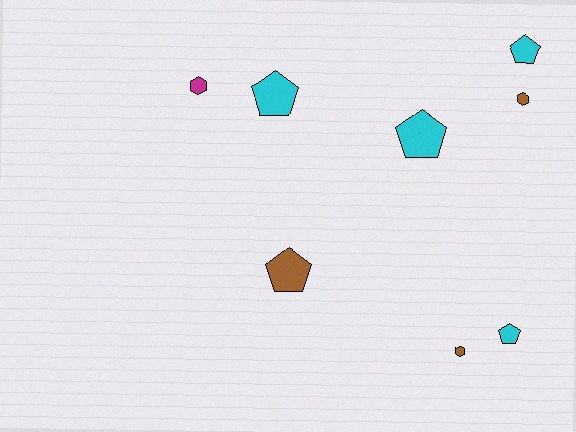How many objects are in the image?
There are 8 objects.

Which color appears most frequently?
Cyan, with 4 objects.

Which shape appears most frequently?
Pentagon, with 5 objects.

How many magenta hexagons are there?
There is 1 magenta hexagon.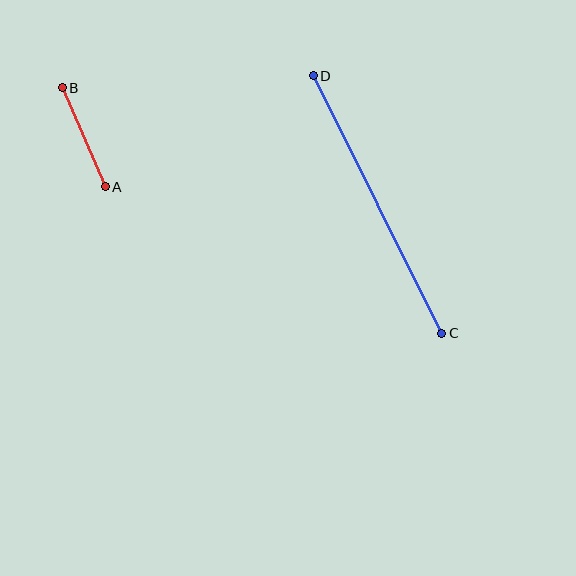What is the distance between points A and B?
The distance is approximately 108 pixels.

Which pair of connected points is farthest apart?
Points C and D are farthest apart.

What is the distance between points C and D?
The distance is approximately 288 pixels.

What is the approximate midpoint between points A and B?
The midpoint is at approximately (84, 137) pixels.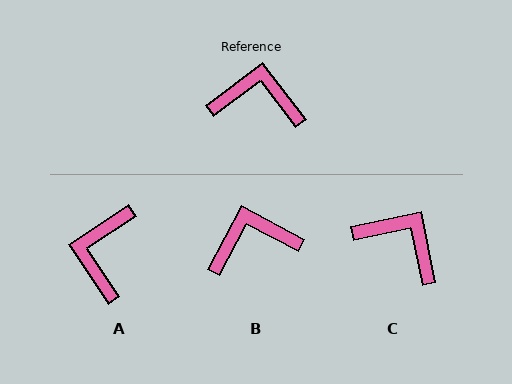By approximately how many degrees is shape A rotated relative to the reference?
Approximately 86 degrees counter-clockwise.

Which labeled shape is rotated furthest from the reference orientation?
A, about 86 degrees away.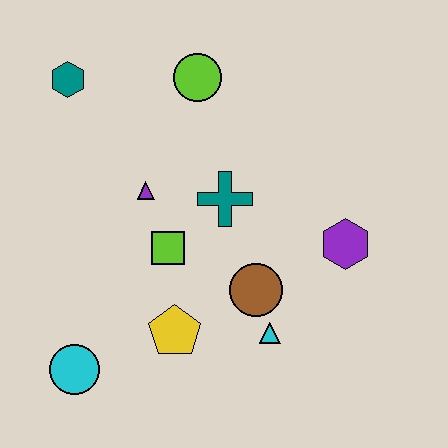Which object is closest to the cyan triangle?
The brown circle is closest to the cyan triangle.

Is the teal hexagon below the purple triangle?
No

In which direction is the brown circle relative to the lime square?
The brown circle is to the right of the lime square.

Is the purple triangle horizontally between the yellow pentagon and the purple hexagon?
No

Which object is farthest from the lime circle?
The cyan circle is farthest from the lime circle.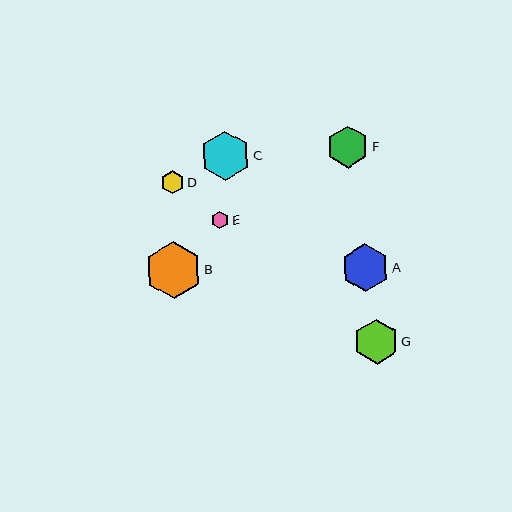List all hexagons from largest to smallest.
From largest to smallest: B, C, A, G, F, D, E.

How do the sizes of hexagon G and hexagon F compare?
Hexagon G and hexagon F are approximately the same size.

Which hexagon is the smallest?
Hexagon E is the smallest with a size of approximately 17 pixels.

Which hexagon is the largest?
Hexagon B is the largest with a size of approximately 56 pixels.